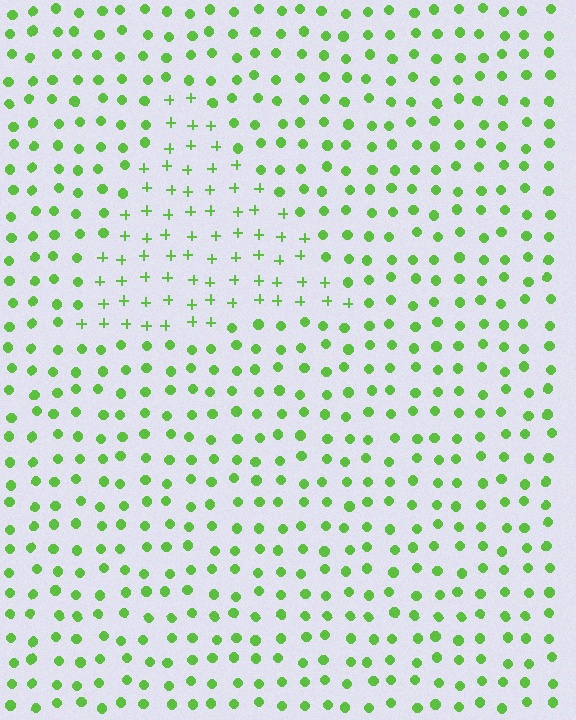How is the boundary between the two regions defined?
The boundary is defined by a change in element shape: plus signs inside vs. circles outside. All elements share the same color and spacing.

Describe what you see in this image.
The image is filled with small lime elements arranged in a uniform grid. A triangle-shaped region contains plus signs, while the surrounding area contains circles. The boundary is defined purely by the change in element shape.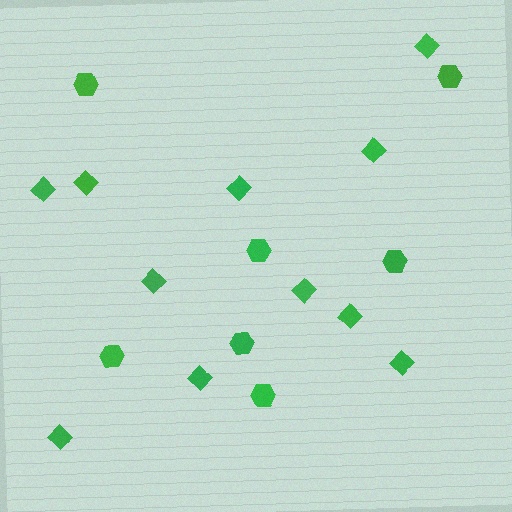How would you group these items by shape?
There are 2 groups: one group of hexagons (7) and one group of diamonds (11).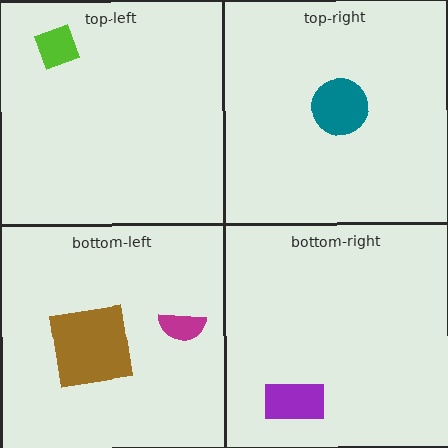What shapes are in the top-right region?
The teal circle.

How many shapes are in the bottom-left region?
2.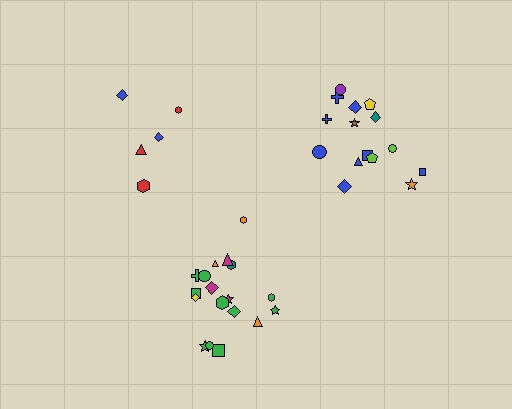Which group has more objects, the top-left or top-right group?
The top-right group.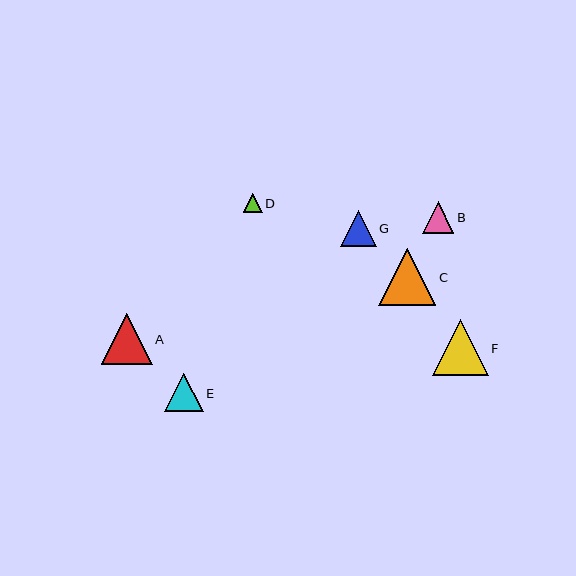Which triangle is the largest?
Triangle C is the largest with a size of approximately 57 pixels.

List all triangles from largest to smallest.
From largest to smallest: C, F, A, E, G, B, D.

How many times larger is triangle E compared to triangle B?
Triangle E is approximately 1.2 times the size of triangle B.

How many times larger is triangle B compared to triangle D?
Triangle B is approximately 1.6 times the size of triangle D.